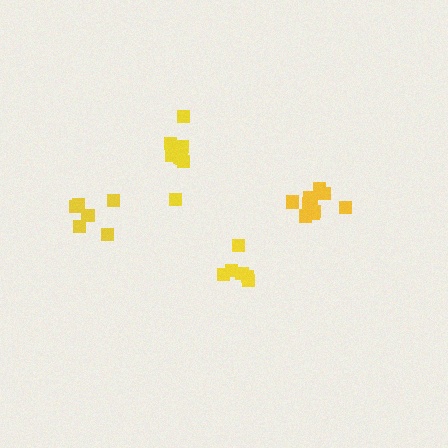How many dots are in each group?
Group 1: 8 dots, Group 2: 10 dots, Group 3: 6 dots, Group 4: 6 dots (30 total).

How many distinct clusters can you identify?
There are 4 distinct clusters.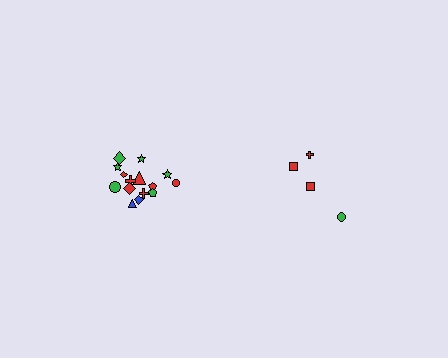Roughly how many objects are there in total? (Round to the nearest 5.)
Roughly 20 objects in total.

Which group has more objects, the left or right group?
The left group.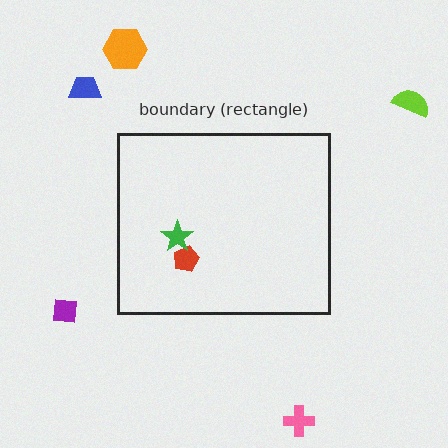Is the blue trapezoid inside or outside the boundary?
Outside.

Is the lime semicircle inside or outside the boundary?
Outside.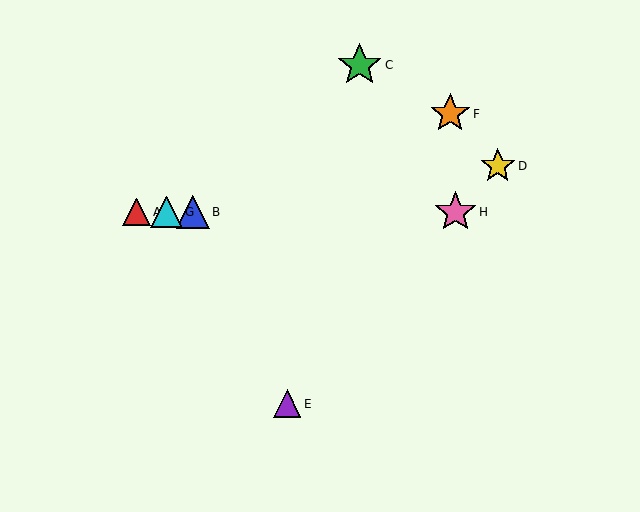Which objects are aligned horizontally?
Objects A, B, G, H are aligned horizontally.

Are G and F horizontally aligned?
No, G is at y≈212 and F is at y≈114.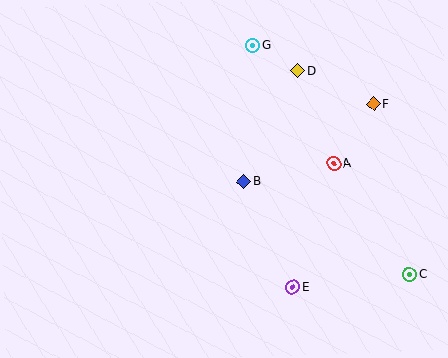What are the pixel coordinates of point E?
Point E is at (293, 287).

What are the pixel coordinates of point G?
Point G is at (253, 46).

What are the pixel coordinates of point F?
Point F is at (373, 104).